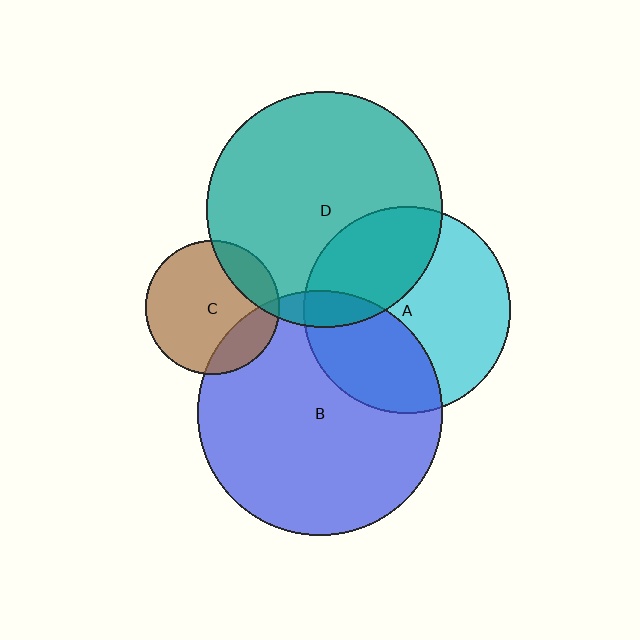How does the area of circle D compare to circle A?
Approximately 1.3 times.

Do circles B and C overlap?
Yes.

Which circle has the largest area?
Circle B (blue).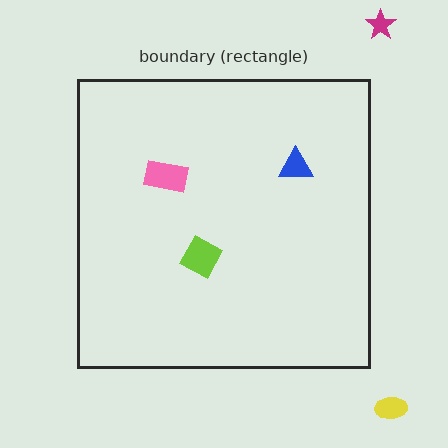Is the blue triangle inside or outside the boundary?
Inside.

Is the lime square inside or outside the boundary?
Inside.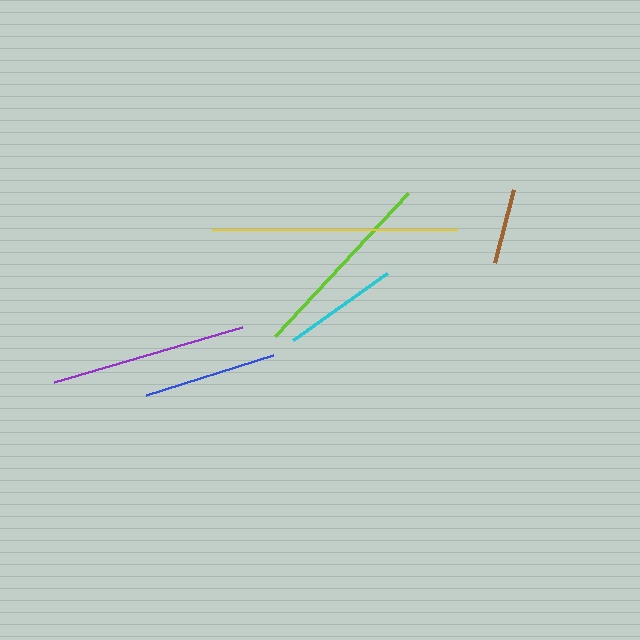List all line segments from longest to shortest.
From longest to shortest: yellow, purple, lime, blue, cyan, brown.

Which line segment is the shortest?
The brown line is the shortest at approximately 75 pixels.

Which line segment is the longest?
The yellow line is the longest at approximately 246 pixels.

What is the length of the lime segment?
The lime segment is approximately 195 pixels long.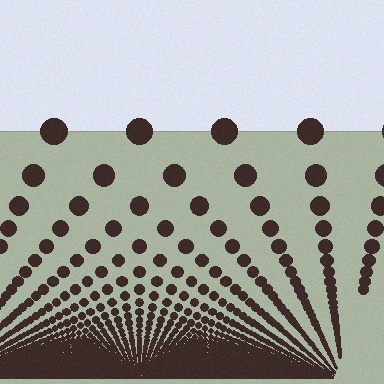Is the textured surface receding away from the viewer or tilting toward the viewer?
The surface appears to tilt toward the viewer. Texture elements get larger and sparser toward the top.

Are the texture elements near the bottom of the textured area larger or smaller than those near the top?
Smaller. The gradient is inverted — elements near the bottom are smaller and denser.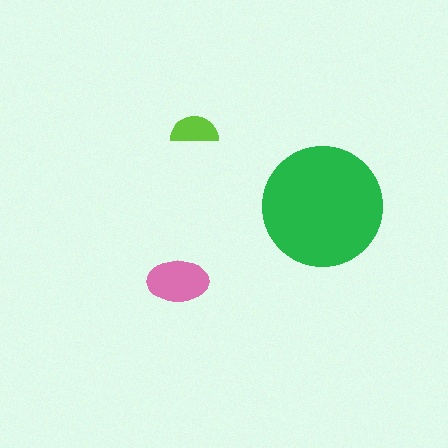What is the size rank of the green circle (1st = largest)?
1st.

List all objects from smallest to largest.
The lime semicircle, the pink ellipse, the green circle.